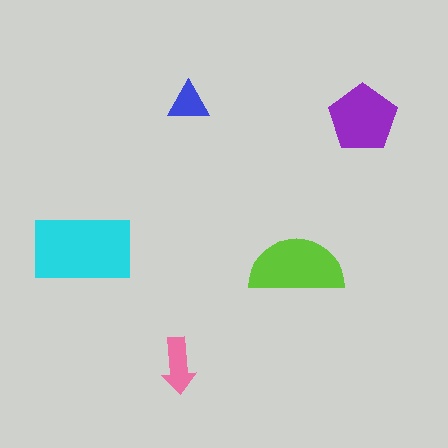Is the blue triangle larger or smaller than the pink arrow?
Smaller.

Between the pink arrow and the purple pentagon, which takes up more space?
The purple pentagon.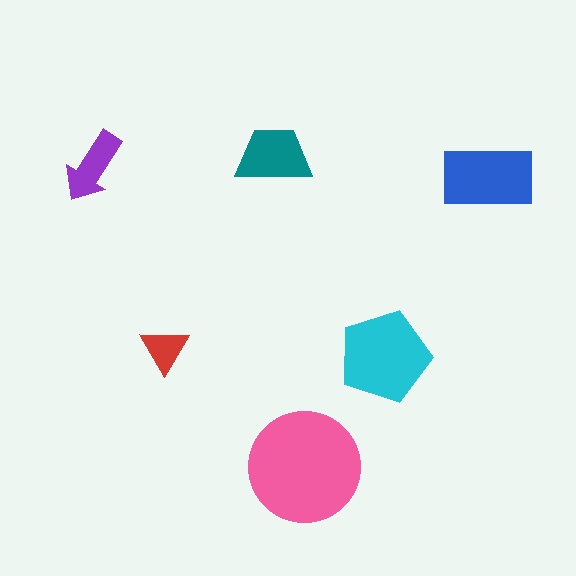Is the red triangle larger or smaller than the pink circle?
Smaller.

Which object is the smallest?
The red triangle.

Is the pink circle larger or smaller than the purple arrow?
Larger.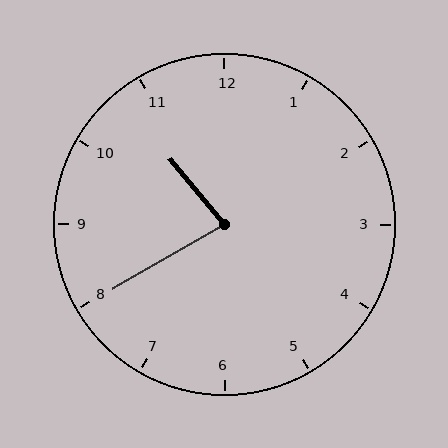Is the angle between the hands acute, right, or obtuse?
It is acute.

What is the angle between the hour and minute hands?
Approximately 80 degrees.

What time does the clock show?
10:40.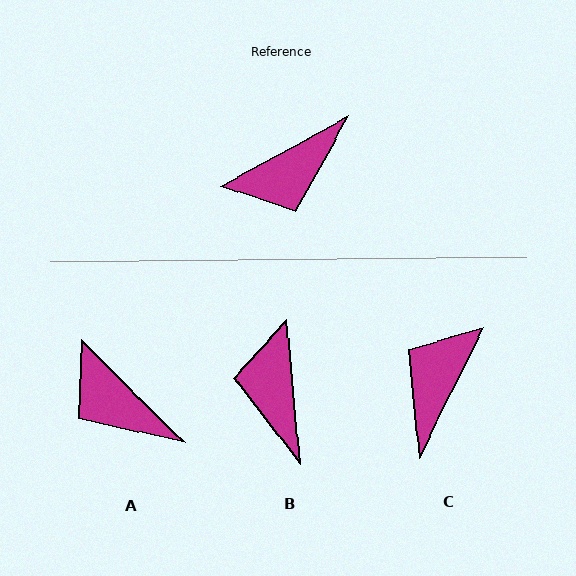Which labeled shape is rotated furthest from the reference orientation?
C, about 145 degrees away.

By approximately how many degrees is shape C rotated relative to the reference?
Approximately 145 degrees clockwise.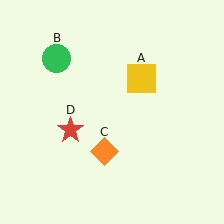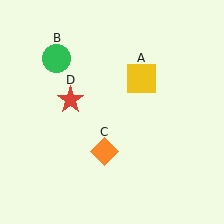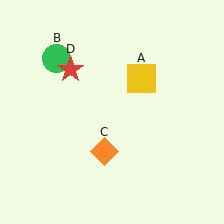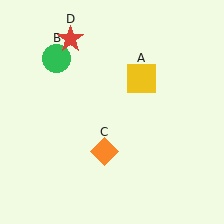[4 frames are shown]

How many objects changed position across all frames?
1 object changed position: red star (object D).